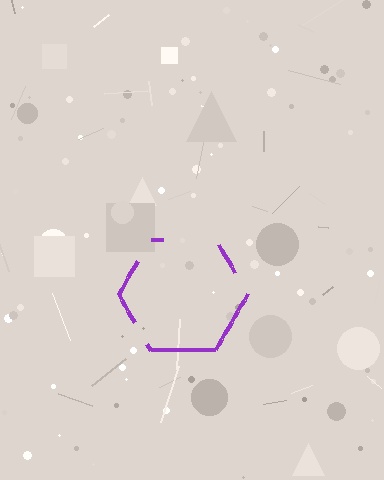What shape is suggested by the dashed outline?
The dashed outline suggests a hexagon.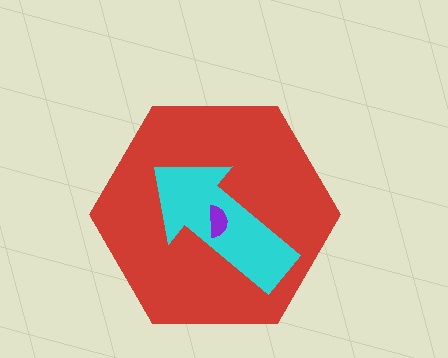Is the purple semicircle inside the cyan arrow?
Yes.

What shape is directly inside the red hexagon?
The cyan arrow.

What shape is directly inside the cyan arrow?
The purple semicircle.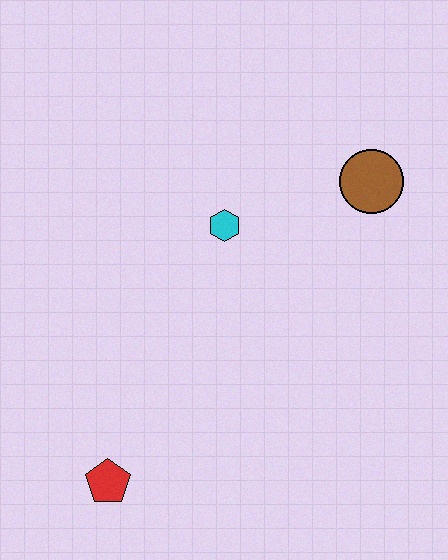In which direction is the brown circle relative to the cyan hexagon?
The brown circle is to the right of the cyan hexagon.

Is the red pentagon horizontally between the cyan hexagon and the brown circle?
No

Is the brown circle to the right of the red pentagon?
Yes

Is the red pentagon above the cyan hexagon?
No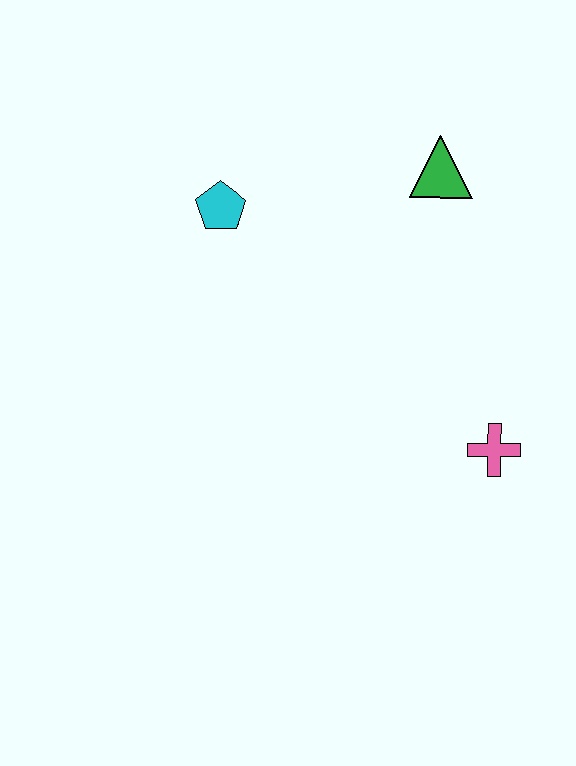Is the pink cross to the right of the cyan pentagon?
Yes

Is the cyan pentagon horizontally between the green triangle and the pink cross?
No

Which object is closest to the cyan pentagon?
The green triangle is closest to the cyan pentagon.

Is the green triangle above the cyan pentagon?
Yes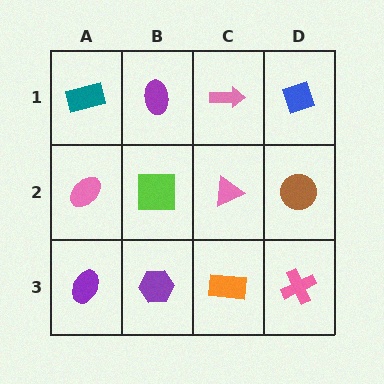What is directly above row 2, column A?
A teal rectangle.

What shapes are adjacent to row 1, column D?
A brown circle (row 2, column D), a pink arrow (row 1, column C).